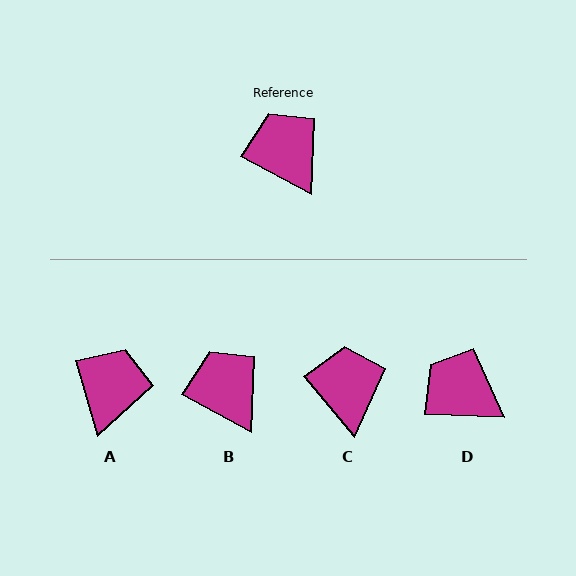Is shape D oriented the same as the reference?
No, it is off by about 26 degrees.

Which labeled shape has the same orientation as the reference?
B.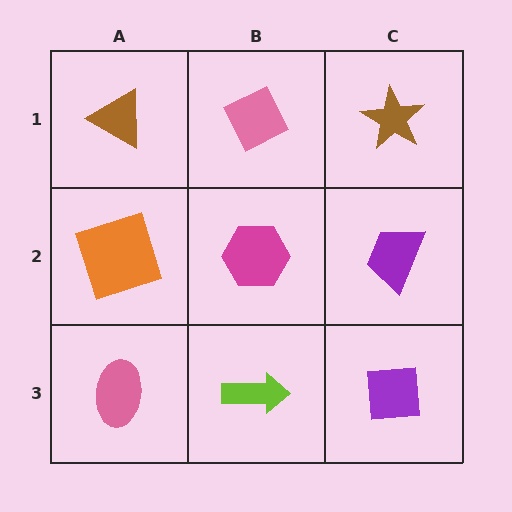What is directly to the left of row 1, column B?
A brown triangle.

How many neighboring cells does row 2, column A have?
3.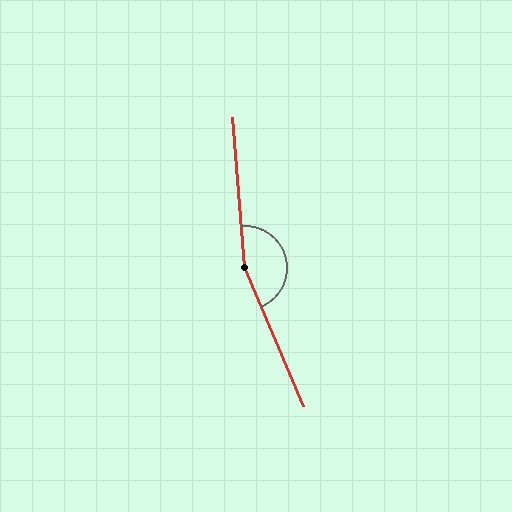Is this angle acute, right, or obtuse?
It is obtuse.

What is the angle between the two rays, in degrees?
Approximately 162 degrees.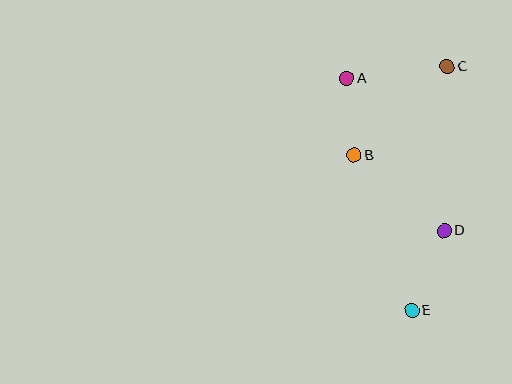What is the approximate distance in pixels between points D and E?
The distance between D and E is approximately 86 pixels.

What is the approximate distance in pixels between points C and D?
The distance between C and D is approximately 164 pixels.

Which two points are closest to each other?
Points A and B are closest to each other.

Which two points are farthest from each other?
Points C and E are farthest from each other.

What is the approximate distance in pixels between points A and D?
The distance between A and D is approximately 181 pixels.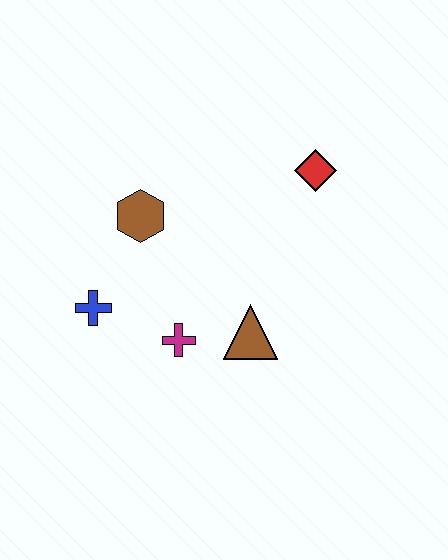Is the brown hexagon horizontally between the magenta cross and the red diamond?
No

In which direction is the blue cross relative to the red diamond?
The blue cross is to the left of the red diamond.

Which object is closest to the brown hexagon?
The blue cross is closest to the brown hexagon.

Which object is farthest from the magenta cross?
The red diamond is farthest from the magenta cross.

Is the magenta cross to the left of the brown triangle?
Yes